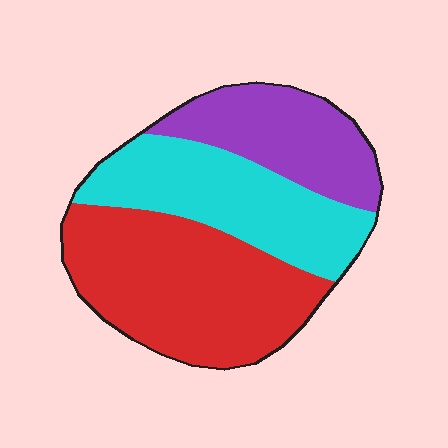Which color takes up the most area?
Red, at roughly 45%.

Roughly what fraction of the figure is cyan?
Cyan covers 32% of the figure.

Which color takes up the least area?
Purple, at roughly 25%.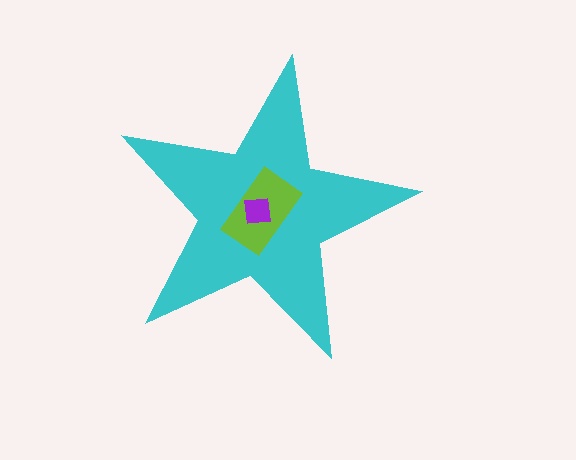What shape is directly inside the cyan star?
The lime rectangle.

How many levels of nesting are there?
3.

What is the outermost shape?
The cyan star.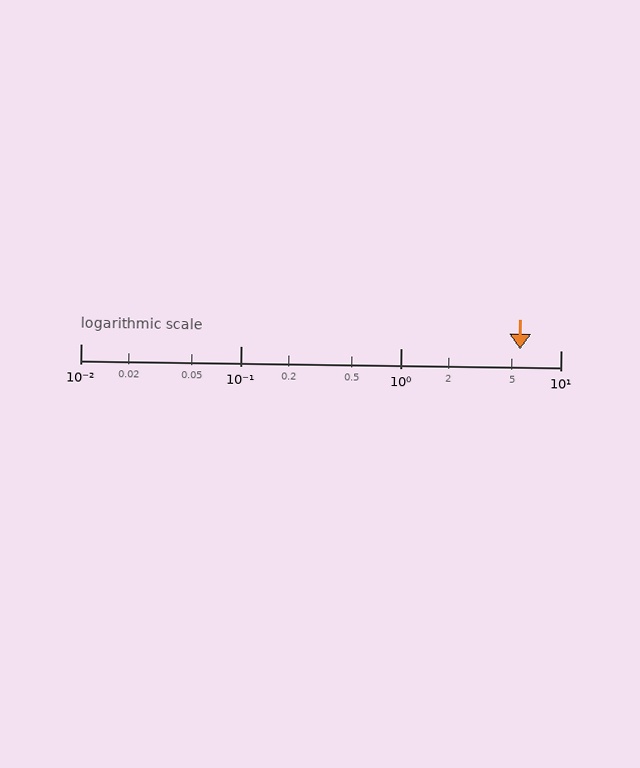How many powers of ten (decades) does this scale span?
The scale spans 3 decades, from 0.01 to 10.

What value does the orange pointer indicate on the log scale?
The pointer indicates approximately 5.6.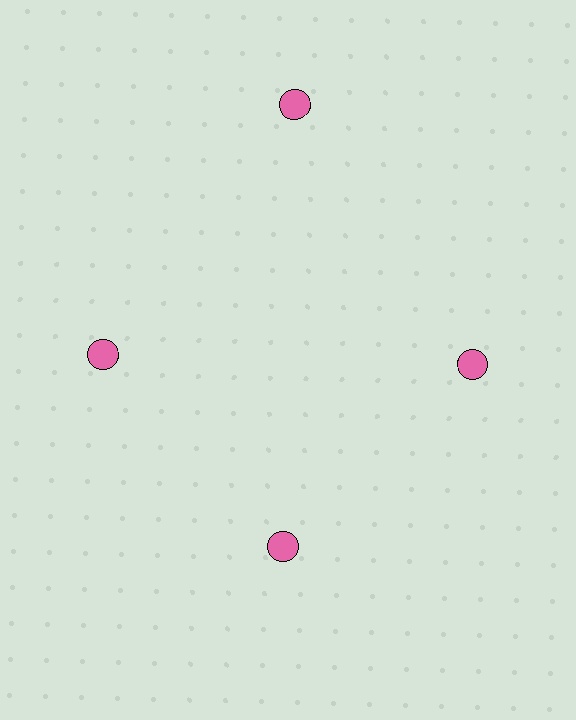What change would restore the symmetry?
The symmetry would be restored by moving it inward, back onto the ring so that all 4 circles sit at equal angles and equal distance from the center.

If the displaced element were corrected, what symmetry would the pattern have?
It would have 4-fold rotational symmetry — the pattern would map onto itself every 90 degrees.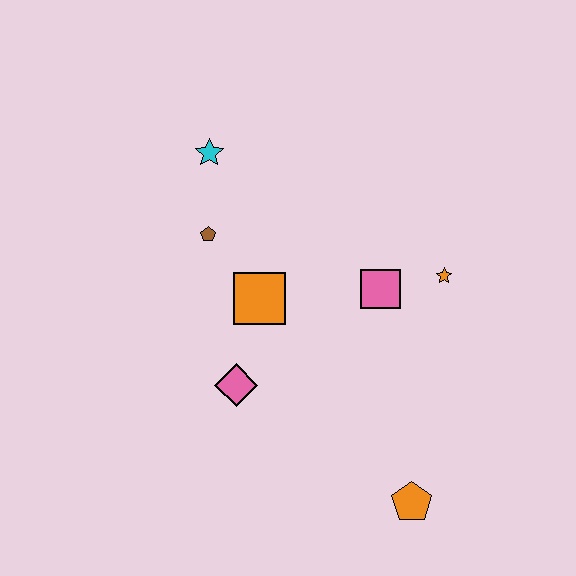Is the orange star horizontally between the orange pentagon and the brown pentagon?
No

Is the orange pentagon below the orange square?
Yes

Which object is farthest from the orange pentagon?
The cyan star is farthest from the orange pentagon.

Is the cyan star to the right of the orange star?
No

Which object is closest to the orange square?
The brown pentagon is closest to the orange square.